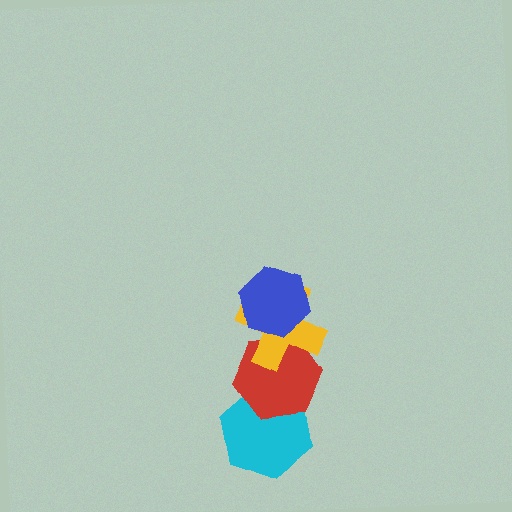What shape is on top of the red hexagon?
The yellow cross is on top of the red hexagon.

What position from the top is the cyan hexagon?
The cyan hexagon is 4th from the top.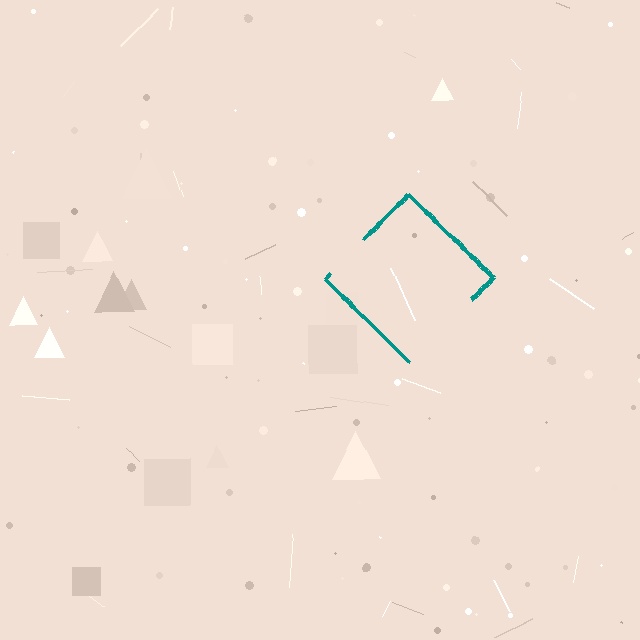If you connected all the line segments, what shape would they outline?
They would outline a diamond.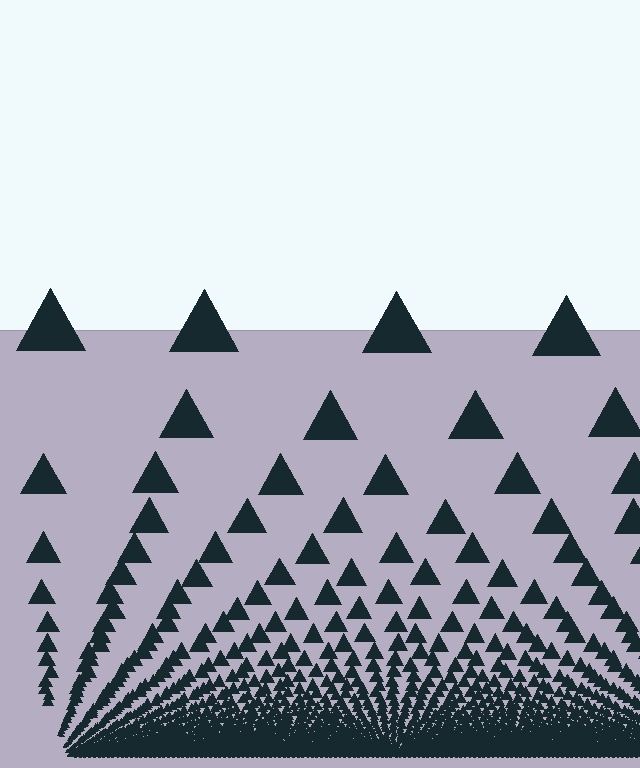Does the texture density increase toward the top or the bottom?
Density increases toward the bottom.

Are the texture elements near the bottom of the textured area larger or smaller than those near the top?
Smaller. The gradient is inverted — elements near the bottom are smaller and denser.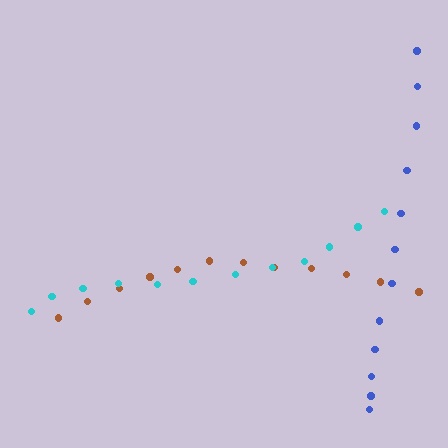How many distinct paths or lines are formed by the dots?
There are 3 distinct paths.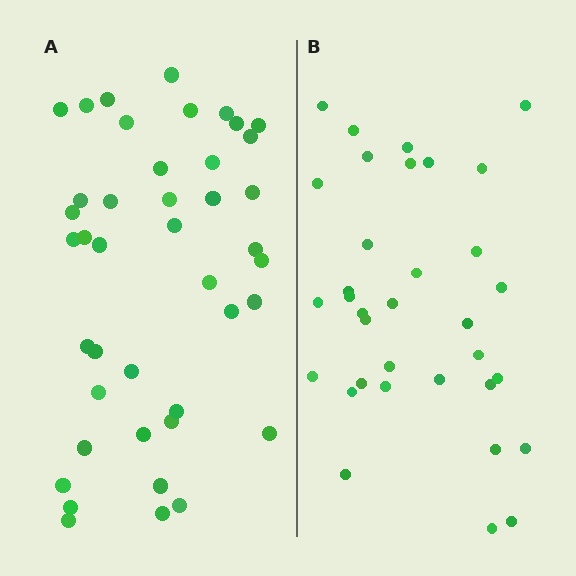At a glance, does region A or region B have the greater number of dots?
Region A (the left region) has more dots.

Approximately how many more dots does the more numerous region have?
Region A has roughly 8 or so more dots than region B.